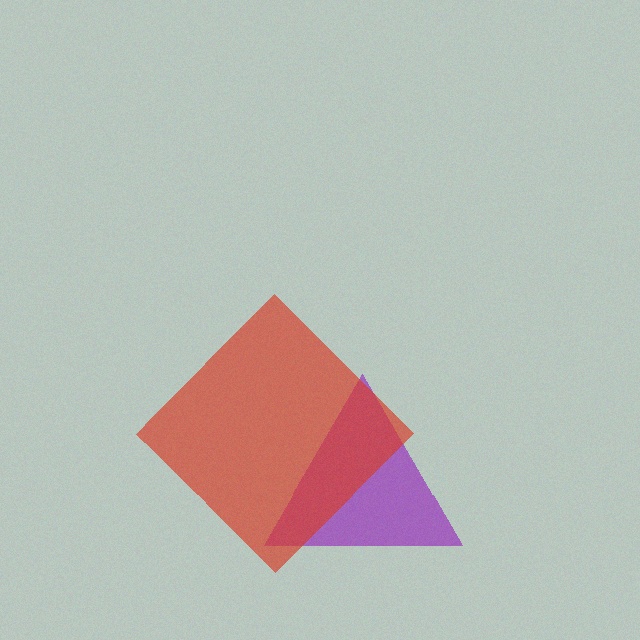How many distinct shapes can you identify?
There are 2 distinct shapes: a purple triangle, a red diamond.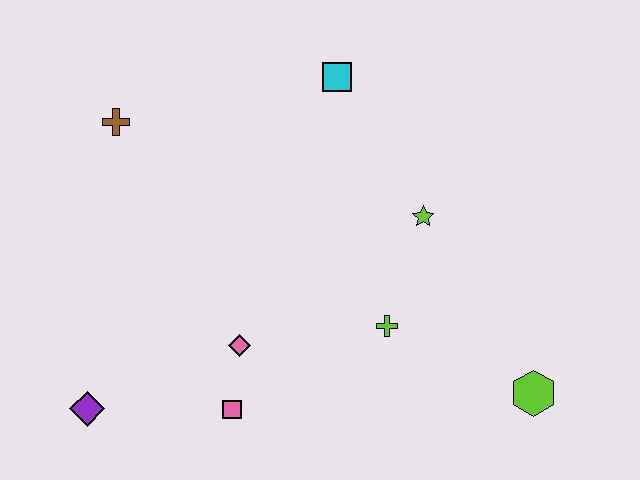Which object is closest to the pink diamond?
The pink square is closest to the pink diamond.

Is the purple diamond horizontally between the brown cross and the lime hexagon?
No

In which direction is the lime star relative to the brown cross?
The lime star is to the right of the brown cross.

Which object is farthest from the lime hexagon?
The brown cross is farthest from the lime hexagon.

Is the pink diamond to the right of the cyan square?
No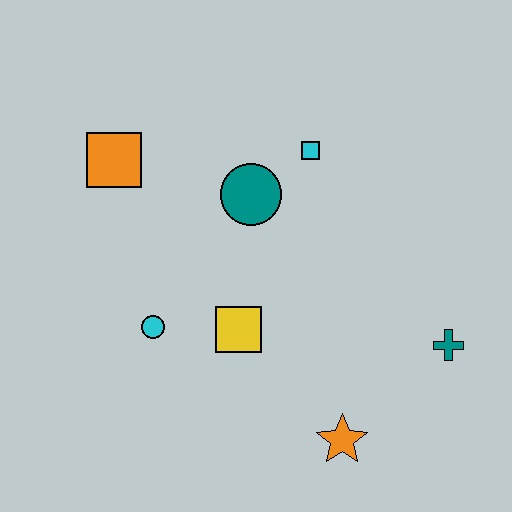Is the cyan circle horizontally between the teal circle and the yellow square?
No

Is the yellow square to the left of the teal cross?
Yes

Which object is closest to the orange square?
The teal circle is closest to the orange square.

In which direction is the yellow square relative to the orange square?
The yellow square is below the orange square.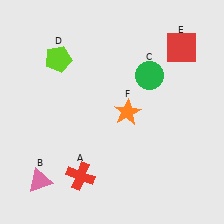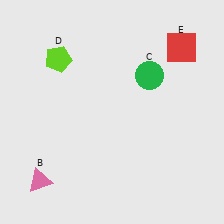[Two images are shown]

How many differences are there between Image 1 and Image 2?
There are 2 differences between the two images.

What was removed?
The red cross (A), the orange star (F) were removed in Image 2.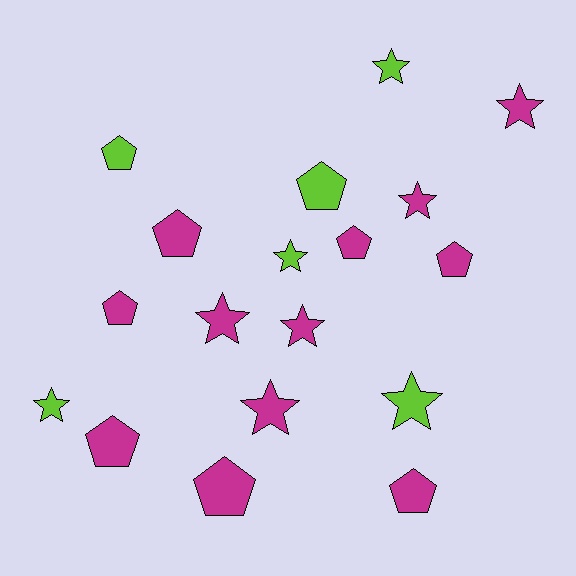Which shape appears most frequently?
Pentagon, with 9 objects.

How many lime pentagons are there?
There are 2 lime pentagons.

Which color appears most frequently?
Magenta, with 12 objects.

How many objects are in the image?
There are 18 objects.